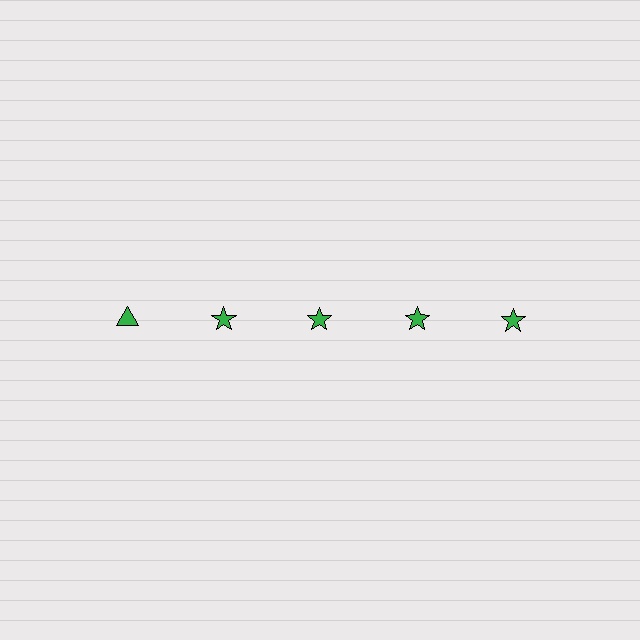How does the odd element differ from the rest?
It has a different shape: triangle instead of star.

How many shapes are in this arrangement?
There are 5 shapes arranged in a grid pattern.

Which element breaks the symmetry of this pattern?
The green triangle in the top row, leftmost column breaks the symmetry. All other shapes are green stars.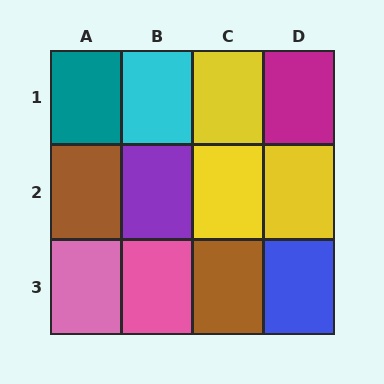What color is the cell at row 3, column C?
Brown.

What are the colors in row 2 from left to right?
Brown, purple, yellow, yellow.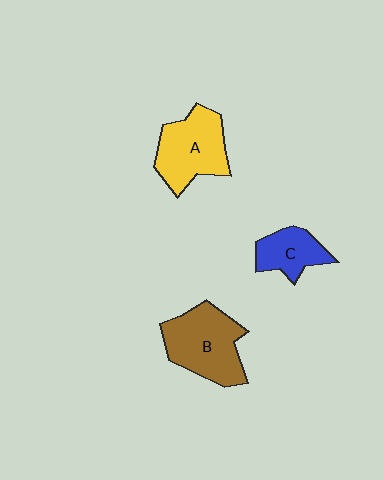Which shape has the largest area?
Shape B (brown).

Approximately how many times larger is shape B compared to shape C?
Approximately 1.8 times.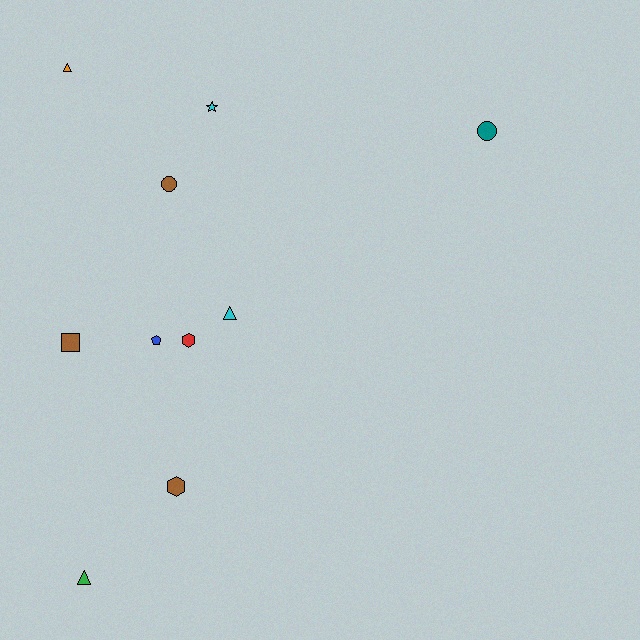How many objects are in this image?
There are 10 objects.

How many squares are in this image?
There is 1 square.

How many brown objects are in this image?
There are 3 brown objects.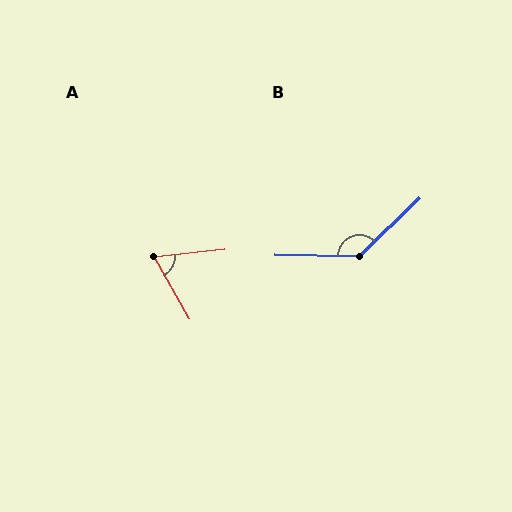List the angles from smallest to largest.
A (66°), B (135°).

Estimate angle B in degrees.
Approximately 135 degrees.